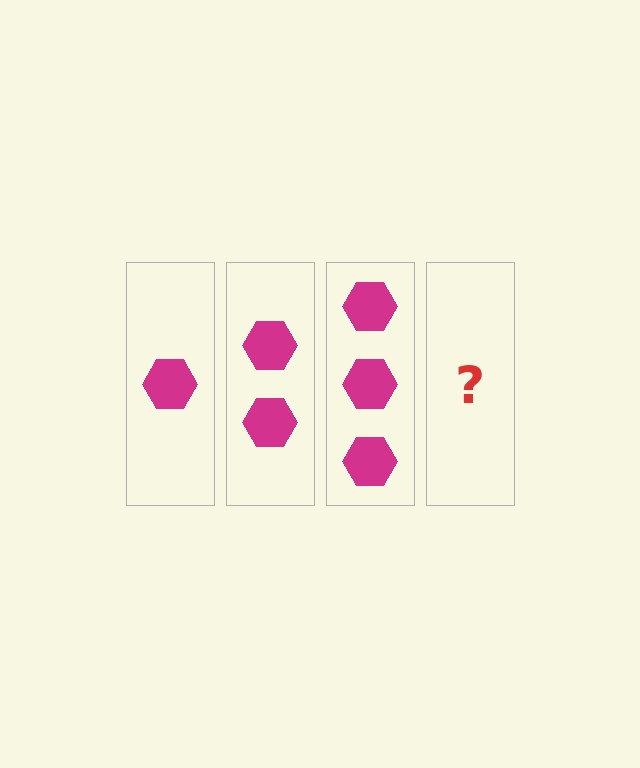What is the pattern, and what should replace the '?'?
The pattern is that each step adds one more hexagon. The '?' should be 4 hexagons.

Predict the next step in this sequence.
The next step is 4 hexagons.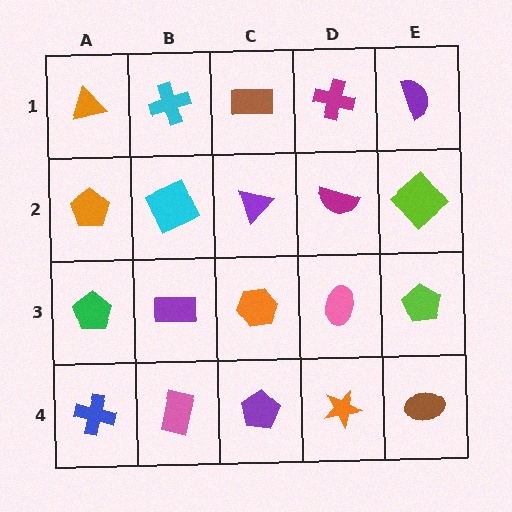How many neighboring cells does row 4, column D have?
3.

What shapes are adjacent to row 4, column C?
An orange hexagon (row 3, column C), a pink rectangle (row 4, column B), an orange star (row 4, column D).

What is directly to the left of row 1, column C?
A cyan cross.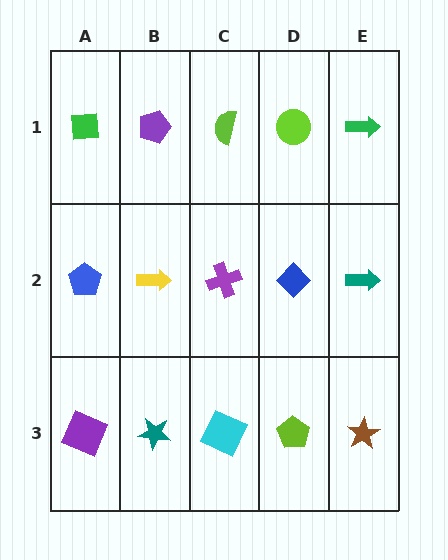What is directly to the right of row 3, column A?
A teal star.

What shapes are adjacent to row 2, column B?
A purple pentagon (row 1, column B), a teal star (row 3, column B), a blue pentagon (row 2, column A), a purple cross (row 2, column C).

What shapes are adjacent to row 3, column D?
A blue diamond (row 2, column D), a cyan square (row 3, column C), a brown star (row 3, column E).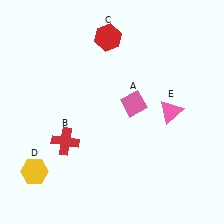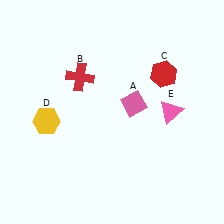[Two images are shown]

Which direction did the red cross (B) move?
The red cross (B) moved up.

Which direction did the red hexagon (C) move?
The red hexagon (C) moved right.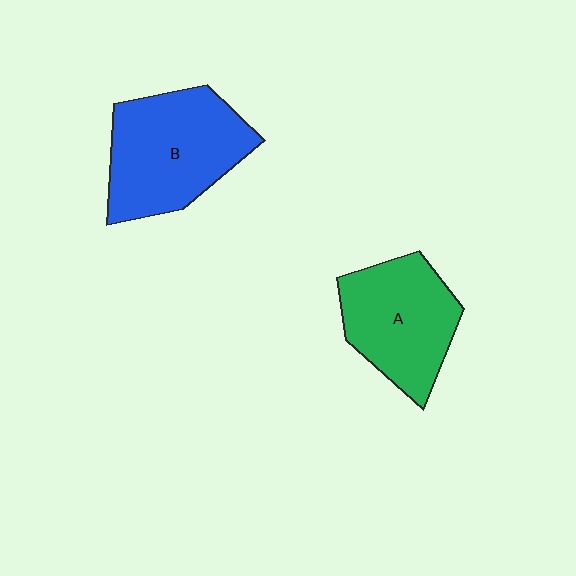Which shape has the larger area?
Shape B (blue).